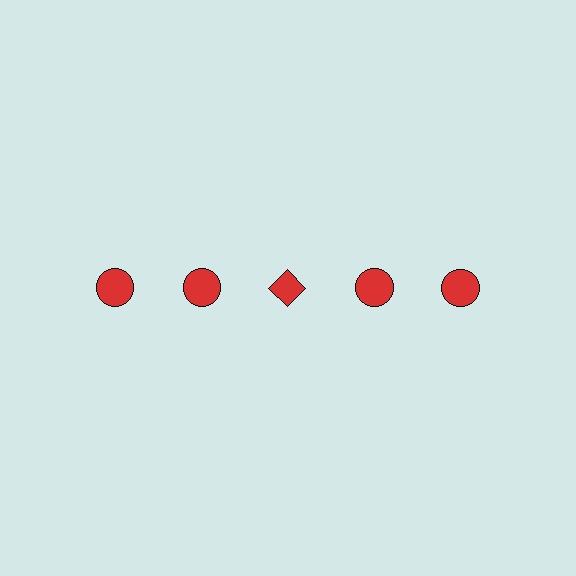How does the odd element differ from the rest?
It has a different shape: diamond instead of circle.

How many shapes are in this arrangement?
There are 5 shapes arranged in a grid pattern.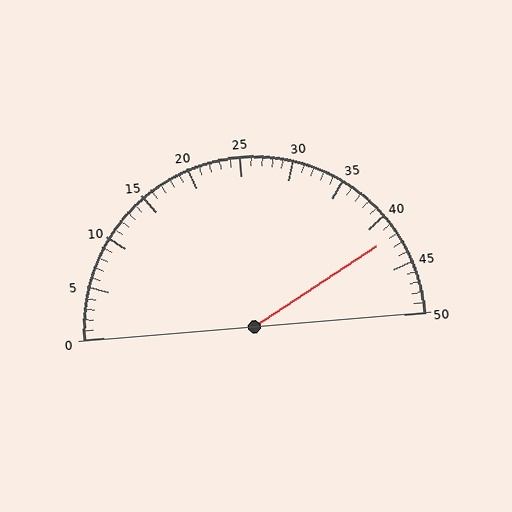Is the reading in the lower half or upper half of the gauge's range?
The reading is in the upper half of the range (0 to 50).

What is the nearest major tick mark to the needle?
The nearest major tick mark is 40.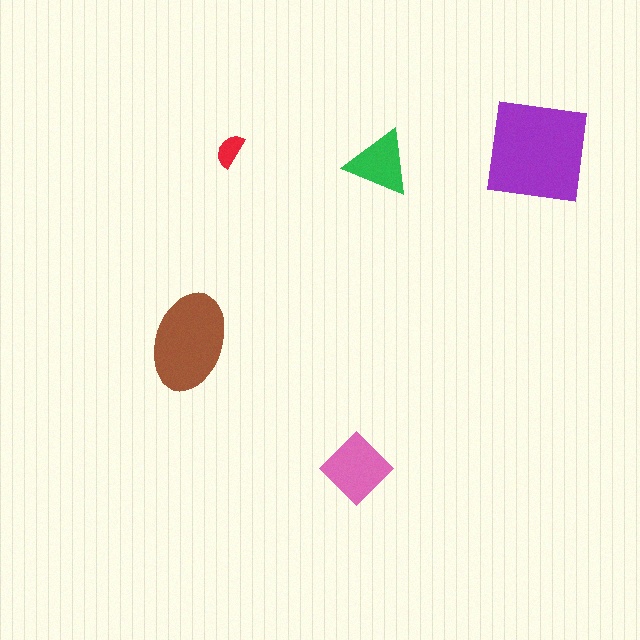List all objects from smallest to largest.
The red semicircle, the green triangle, the pink diamond, the brown ellipse, the purple square.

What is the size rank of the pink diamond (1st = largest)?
3rd.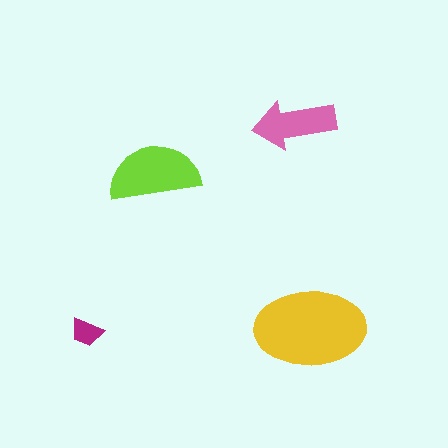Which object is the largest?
The yellow ellipse.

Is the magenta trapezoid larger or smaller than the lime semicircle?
Smaller.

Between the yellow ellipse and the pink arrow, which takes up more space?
The yellow ellipse.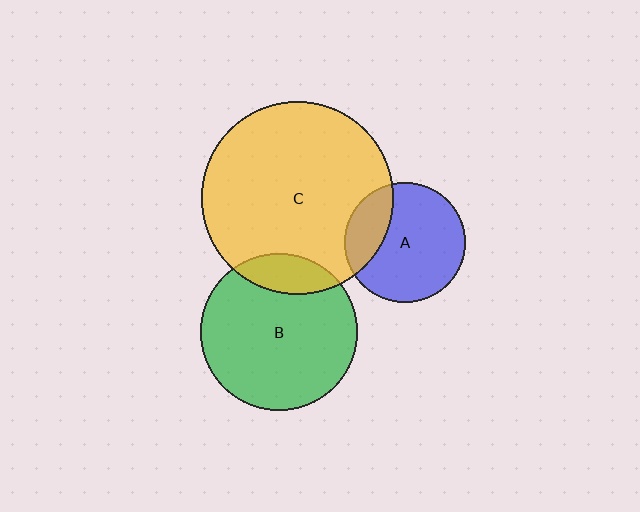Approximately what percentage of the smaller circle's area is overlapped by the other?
Approximately 25%.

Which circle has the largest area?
Circle C (yellow).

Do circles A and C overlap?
Yes.